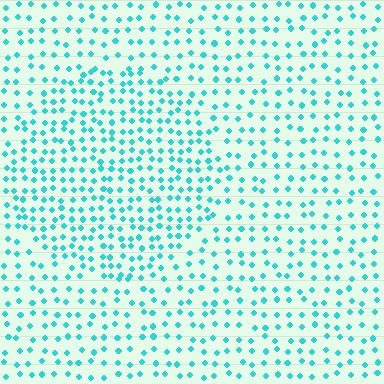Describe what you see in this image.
The image contains small cyan elements arranged at two different densities. A circle-shaped region is visible where the elements are more densely packed than the surrounding area.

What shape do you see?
I see a circle.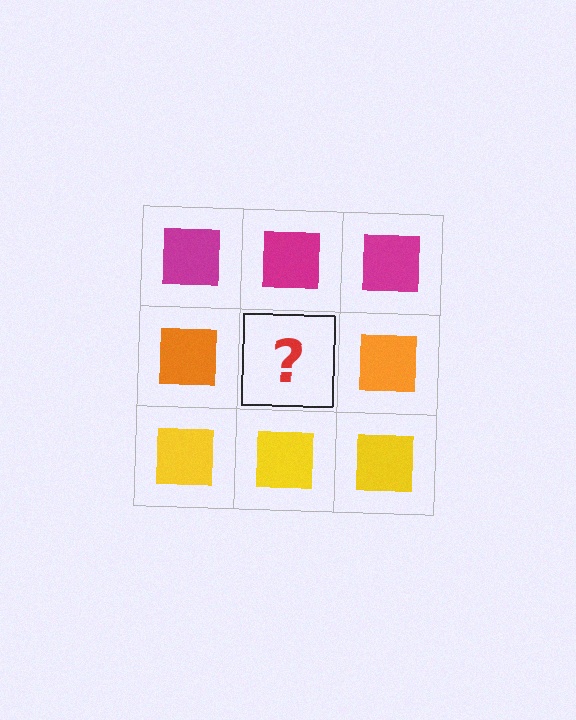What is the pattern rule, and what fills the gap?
The rule is that each row has a consistent color. The gap should be filled with an orange square.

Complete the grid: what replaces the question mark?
The question mark should be replaced with an orange square.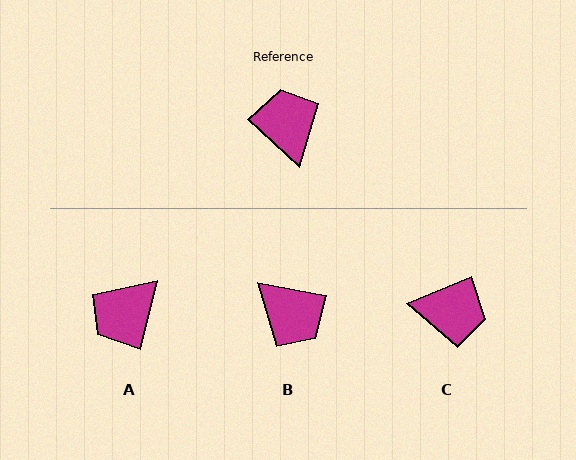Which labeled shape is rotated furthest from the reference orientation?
B, about 147 degrees away.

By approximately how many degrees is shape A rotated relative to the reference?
Approximately 119 degrees counter-clockwise.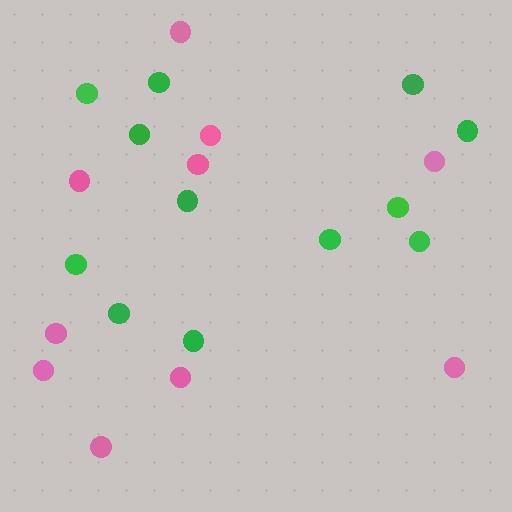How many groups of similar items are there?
There are 2 groups: one group of pink circles (10) and one group of green circles (12).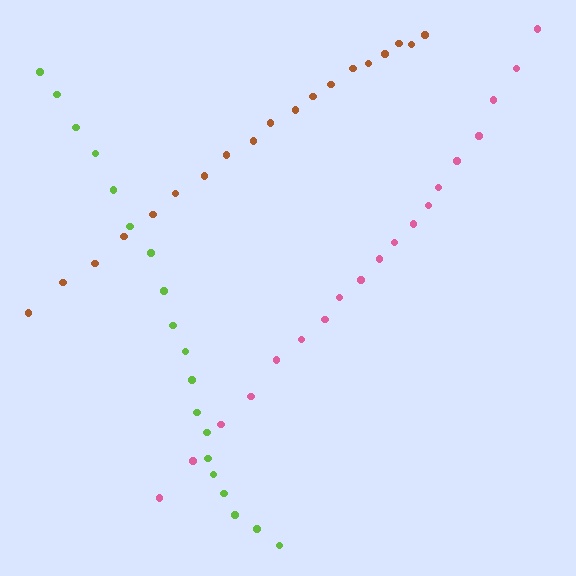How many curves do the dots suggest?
There are 3 distinct paths.